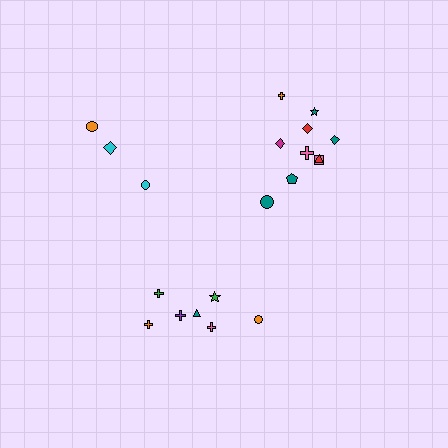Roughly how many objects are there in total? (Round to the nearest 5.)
Roughly 20 objects in total.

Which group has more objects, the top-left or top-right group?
The top-right group.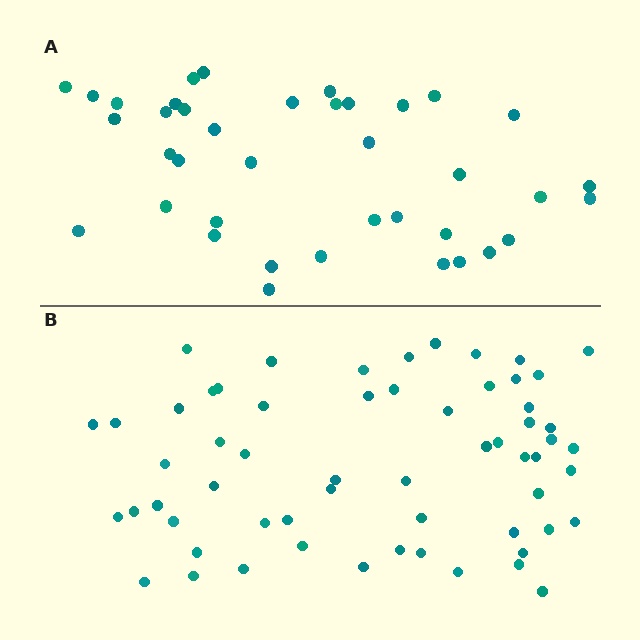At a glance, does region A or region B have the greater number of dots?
Region B (the bottom region) has more dots.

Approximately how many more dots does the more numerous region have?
Region B has approximately 20 more dots than region A.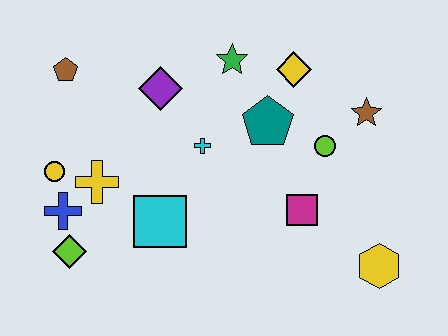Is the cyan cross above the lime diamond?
Yes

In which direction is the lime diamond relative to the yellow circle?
The lime diamond is below the yellow circle.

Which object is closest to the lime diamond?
The blue cross is closest to the lime diamond.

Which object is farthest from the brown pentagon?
The yellow hexagon is farthest from the brown pentagon.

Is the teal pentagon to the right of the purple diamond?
Yes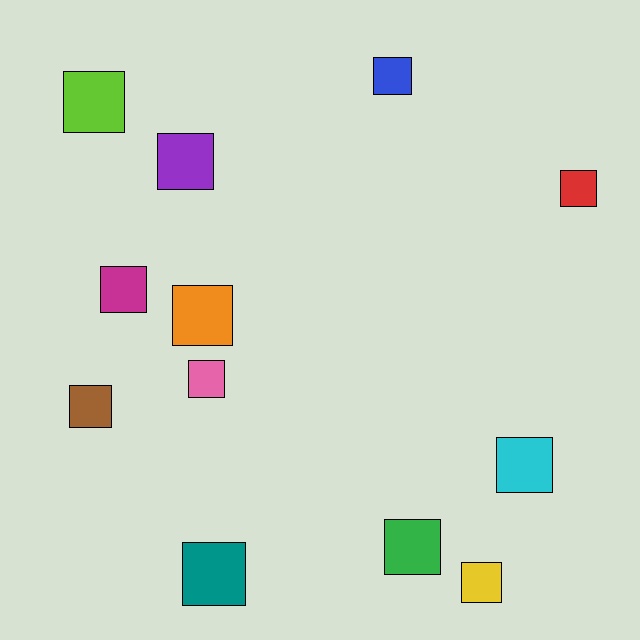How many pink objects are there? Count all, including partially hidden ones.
There is 1 pink object.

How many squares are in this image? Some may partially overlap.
There are 12 squares.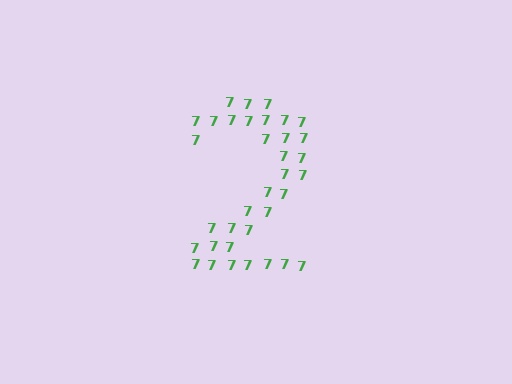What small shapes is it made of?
It is made of small digit 7's.